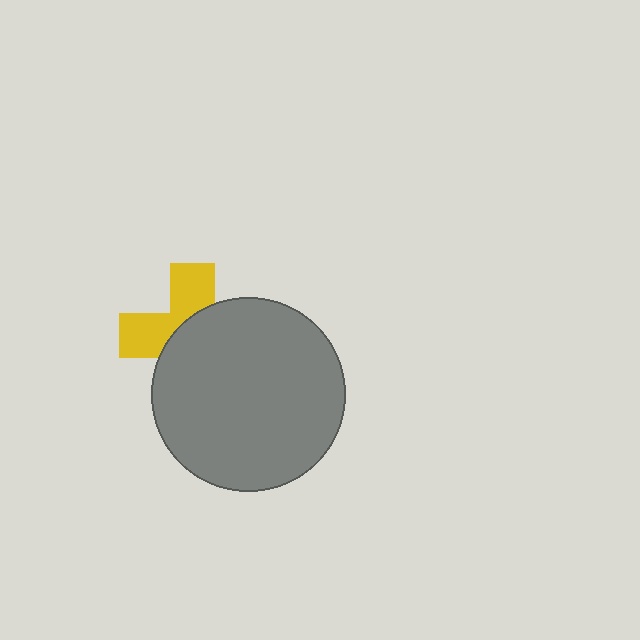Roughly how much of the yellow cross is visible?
A small part of it is visible (roughly 41%).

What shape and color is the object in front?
The object in front is a gray circle.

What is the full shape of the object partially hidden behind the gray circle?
The partially hidden object is a yellow cross.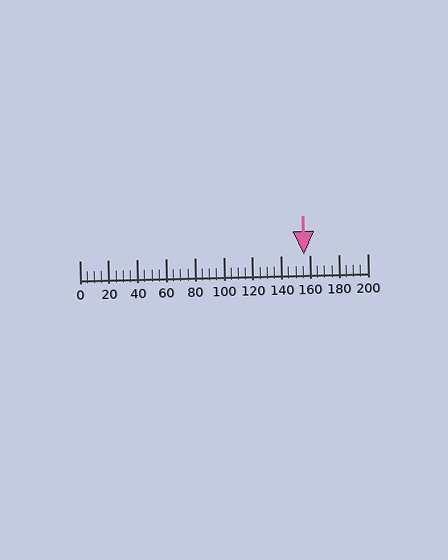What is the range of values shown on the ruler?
The ruler shows values from 0 to 200.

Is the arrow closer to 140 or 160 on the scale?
The arrow is closer to 160.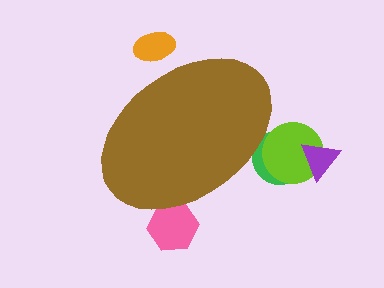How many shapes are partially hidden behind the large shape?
3 shapes are partially hidden.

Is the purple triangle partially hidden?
No, the purple triangle is fully visible.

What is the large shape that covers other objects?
A brown ellipse.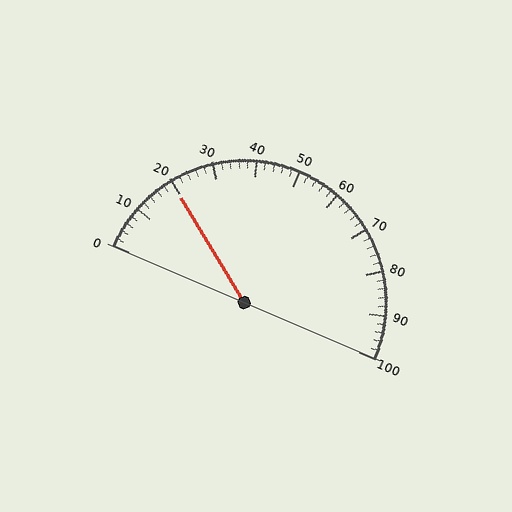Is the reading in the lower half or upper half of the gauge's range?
The reading is in the lower half of the range (0 to 100).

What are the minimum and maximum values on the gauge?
The gauge ranges from 0 to 100.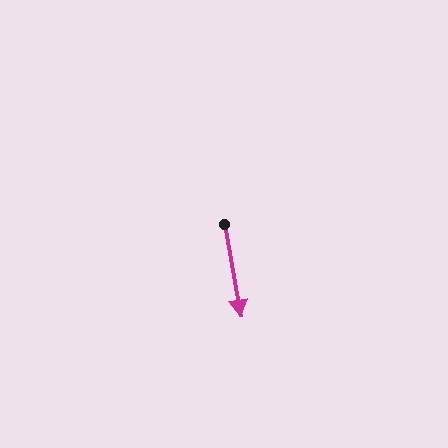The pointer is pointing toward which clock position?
Roughly 6 o'clock.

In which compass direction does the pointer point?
South.